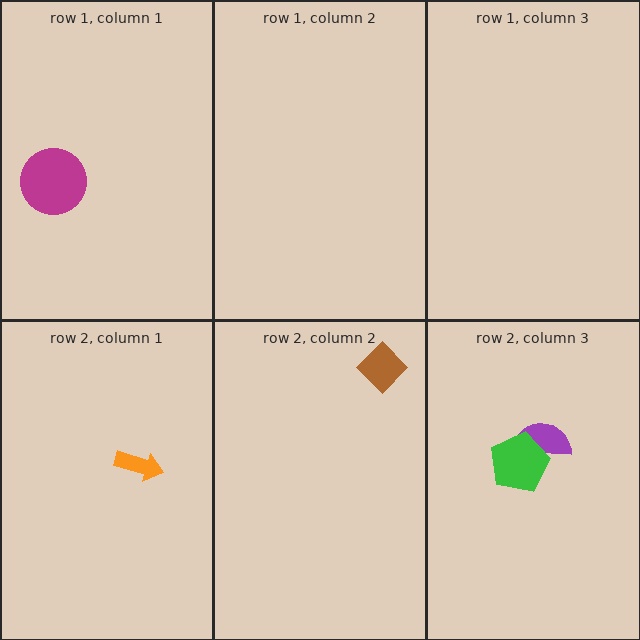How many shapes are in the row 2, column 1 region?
1.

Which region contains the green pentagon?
The row 2, column 3 region.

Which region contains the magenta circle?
The row 1, column 1 region.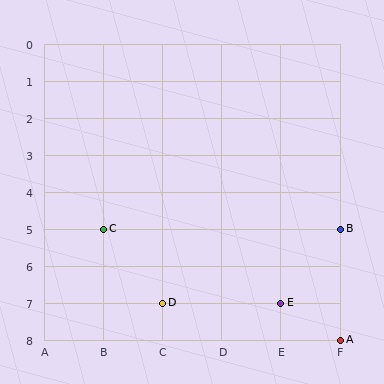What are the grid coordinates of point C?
Point C is at grid coordinates (B, 5).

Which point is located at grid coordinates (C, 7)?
Point D is at (C, 7).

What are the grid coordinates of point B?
Point B is at grid coordinates (F, 5).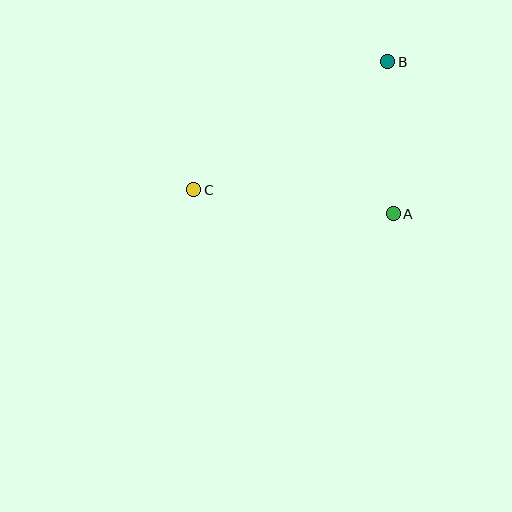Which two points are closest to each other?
Points A and B are closest to each other.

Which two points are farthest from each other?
Points B and C are farthest from each other.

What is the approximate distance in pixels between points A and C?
The distance between A and C is approximately 201 pixels.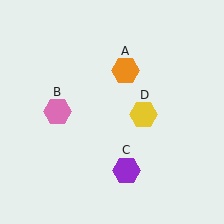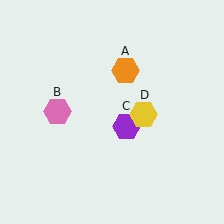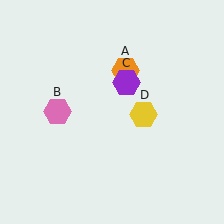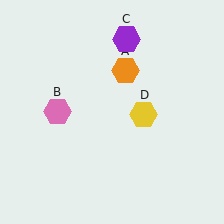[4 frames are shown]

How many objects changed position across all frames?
1 object changed position: purple hexagon (object C).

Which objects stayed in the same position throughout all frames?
Orange hexagon (object A) and pink hexagon (object B) and yellow hexagon (object D) remained stationary.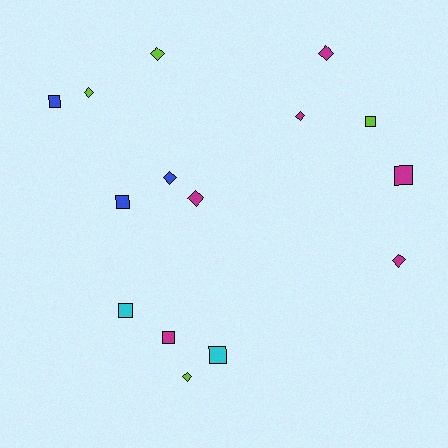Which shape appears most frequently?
Diamond, with 8 objects.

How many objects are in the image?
There are 15 objects.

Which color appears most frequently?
Magenta, with 6 objects.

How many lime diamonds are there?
There are 3 lime diamonds.